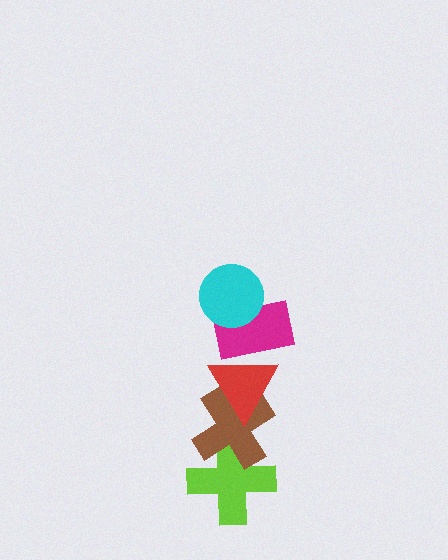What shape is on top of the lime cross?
The brown cross is on top of the lime cross.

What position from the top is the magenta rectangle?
The magenta rectangle is 2nd from the top.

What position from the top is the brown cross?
The brown cross is 4th from the top.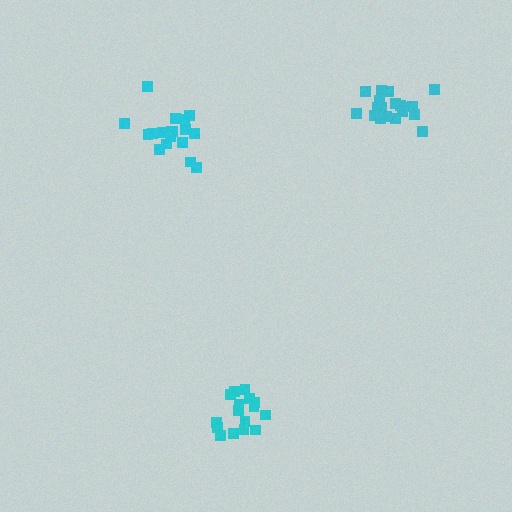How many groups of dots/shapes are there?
There are 3 groups.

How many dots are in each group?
Group 1: 18 dots, Group 2: 16 dots, Group 3: 19 dots (53 total).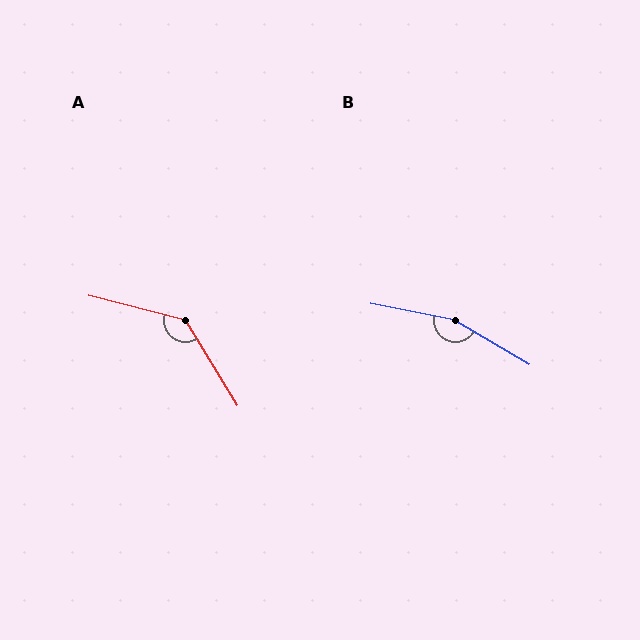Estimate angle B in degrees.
Approximately 161 degrees.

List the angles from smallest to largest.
A (135°), B (161°).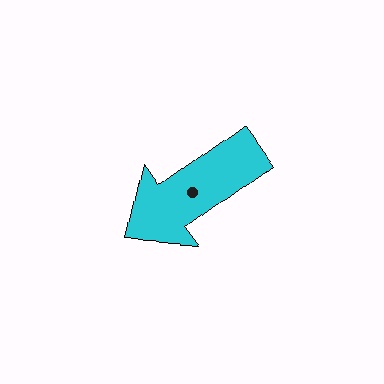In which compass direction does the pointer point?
Southwest.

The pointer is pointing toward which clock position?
Roughly 8 o'clock.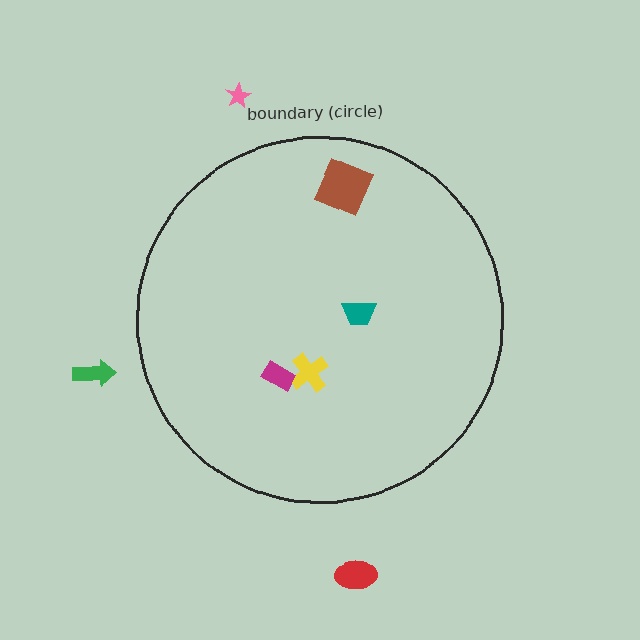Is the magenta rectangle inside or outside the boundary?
Inside.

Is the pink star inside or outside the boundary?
Outside.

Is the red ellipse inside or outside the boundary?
Outside.